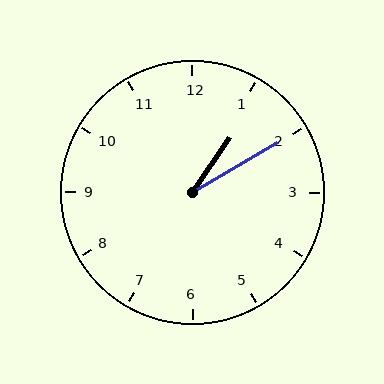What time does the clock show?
1:10.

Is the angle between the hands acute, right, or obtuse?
It is acute.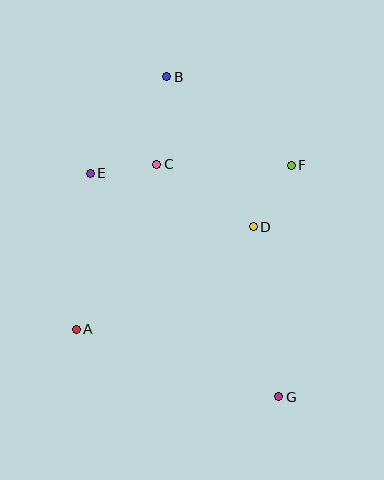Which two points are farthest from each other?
Points B and G are farthest from each other.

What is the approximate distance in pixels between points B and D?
The distance between B and D is approximately 173 pixels.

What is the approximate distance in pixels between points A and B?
The distance between A and B is approximately 268 pixels.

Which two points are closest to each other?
Points C and E are closest to each other.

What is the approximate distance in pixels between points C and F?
The distance between C and F is approximately 134 pixels.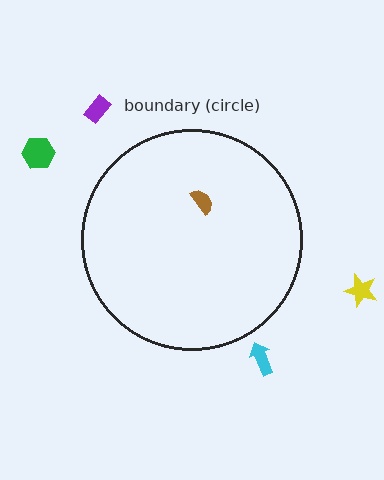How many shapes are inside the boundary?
1 inside, 4 outside.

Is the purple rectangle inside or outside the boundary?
Outside.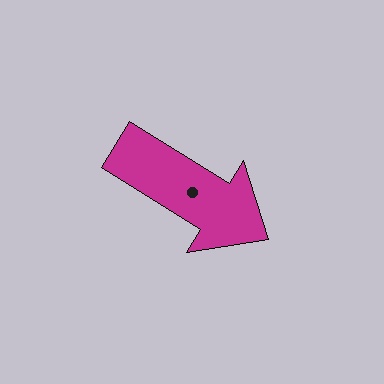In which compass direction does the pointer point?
Southeast.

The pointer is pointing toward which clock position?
Roughly 4 o'clock.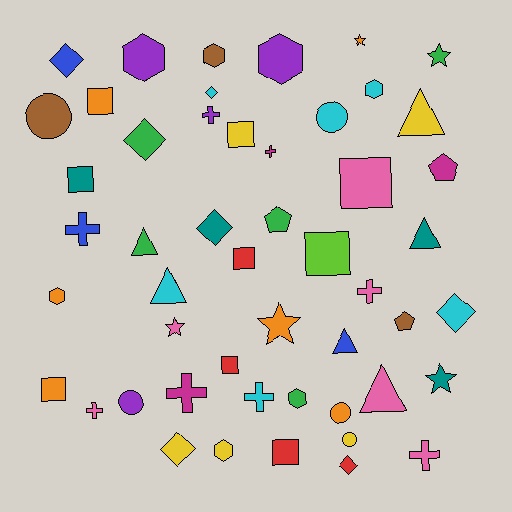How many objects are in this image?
There are 50 objects.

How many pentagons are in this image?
There are 3 pentagons.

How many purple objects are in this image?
There are 4 purple objects.